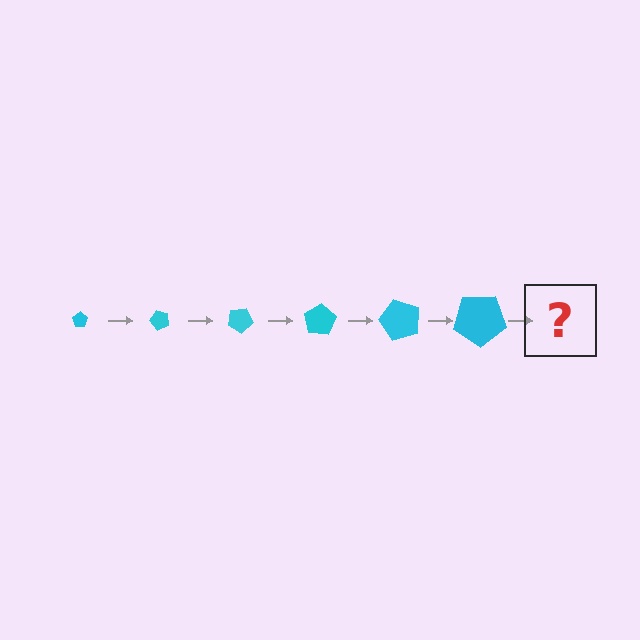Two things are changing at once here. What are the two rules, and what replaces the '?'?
The two rules are that the pentagon grows larger each step and it rotates 50 degrees each step. The '?' should be a pentagon, larger than the previous one and rotated 300 degrees from the start.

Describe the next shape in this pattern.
It should be a pentagon, larger than the previous one and rotated 300 degrees from the start.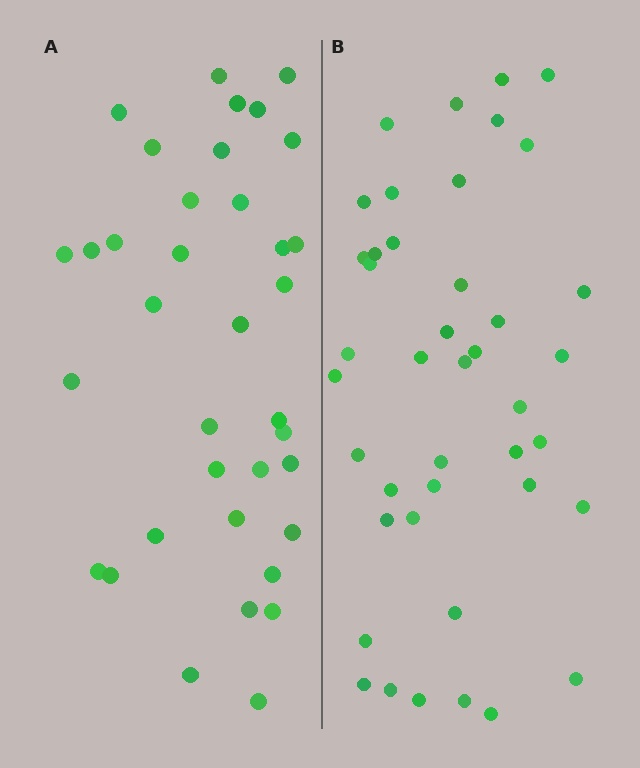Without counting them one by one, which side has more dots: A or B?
Region B (the right region) has more dots.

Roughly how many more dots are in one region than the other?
Region B has about 6 more dots than region A.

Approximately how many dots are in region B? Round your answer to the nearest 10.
About 40 dots. (The exact count is 42, which rounds to 40.)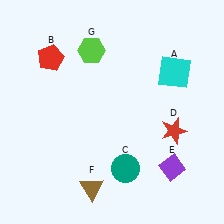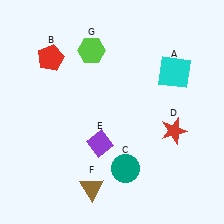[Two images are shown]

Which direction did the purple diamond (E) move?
The purple diamond (E) moved left.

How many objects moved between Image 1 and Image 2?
1 object moved between the two images.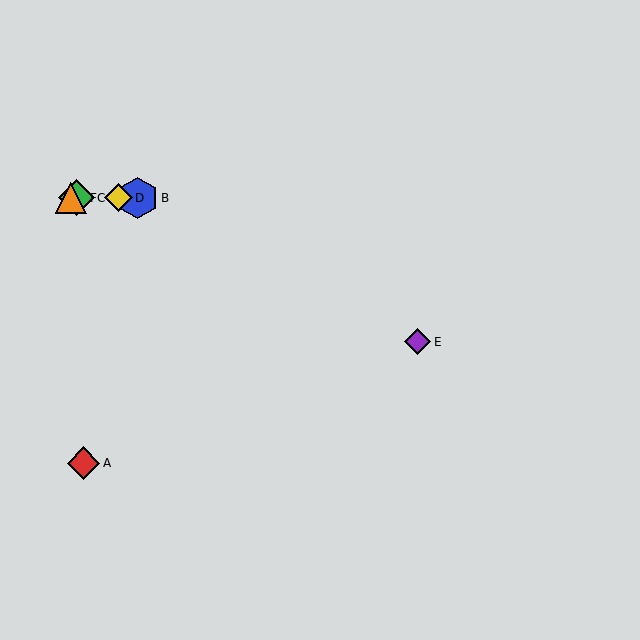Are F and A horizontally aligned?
No, F is at y≈198 and A is at y≈463.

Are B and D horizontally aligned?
Yes, both are at y≈198.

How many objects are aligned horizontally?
4 objects (B, C, D, F) are aligned horizontally.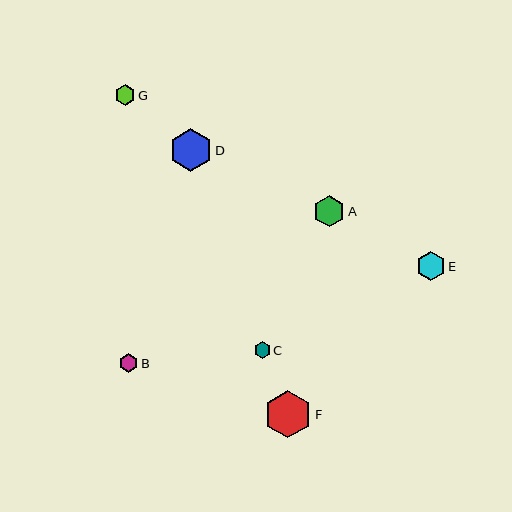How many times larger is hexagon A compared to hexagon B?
Hexagon A is approximately 1.7 times the size of hexagon B.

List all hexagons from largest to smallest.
From largest to smallest: F, D, A, E, G, B, C.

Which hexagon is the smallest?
Hexagon C is the smallest with a size of approximately 16 pixels.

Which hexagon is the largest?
Hexagon F is the largest with a size of approximately 47 pixels.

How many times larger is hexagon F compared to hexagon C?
Hexagon F is approximately 2.9 times the size of hexagon C.